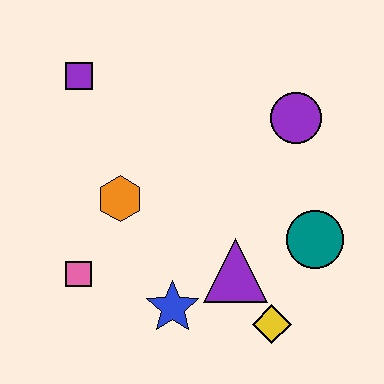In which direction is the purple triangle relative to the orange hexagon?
The purple triangle is to the right of the orange hexagon.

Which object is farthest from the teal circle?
The purple square is farthest from the teal circle.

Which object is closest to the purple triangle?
The yellow diamond is closest to the purple triangle.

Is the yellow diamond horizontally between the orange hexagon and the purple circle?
Yes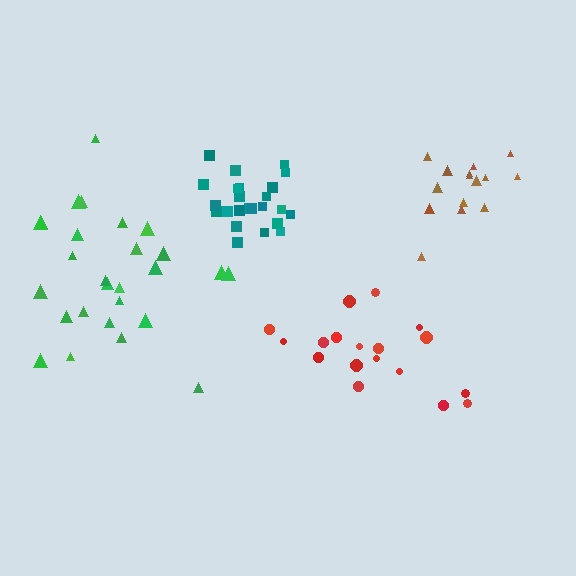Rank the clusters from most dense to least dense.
teal, brown, green, red.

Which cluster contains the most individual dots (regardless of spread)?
Green (28).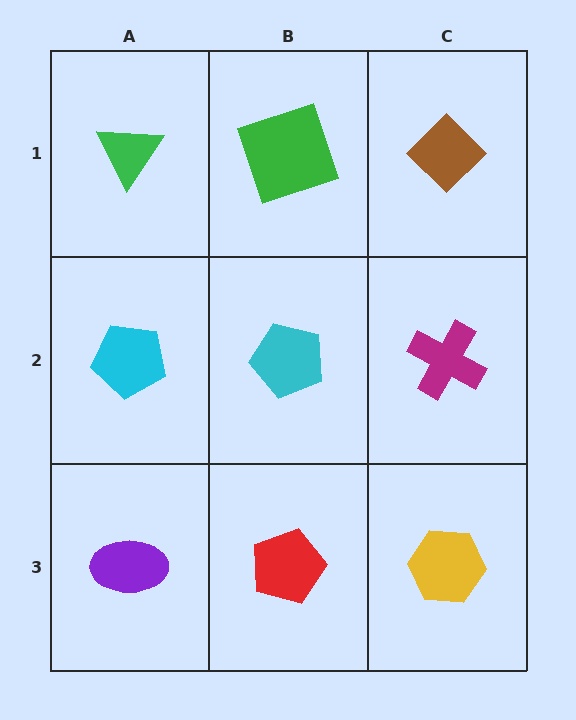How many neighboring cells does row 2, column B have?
4.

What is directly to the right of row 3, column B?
A yellow hexagon.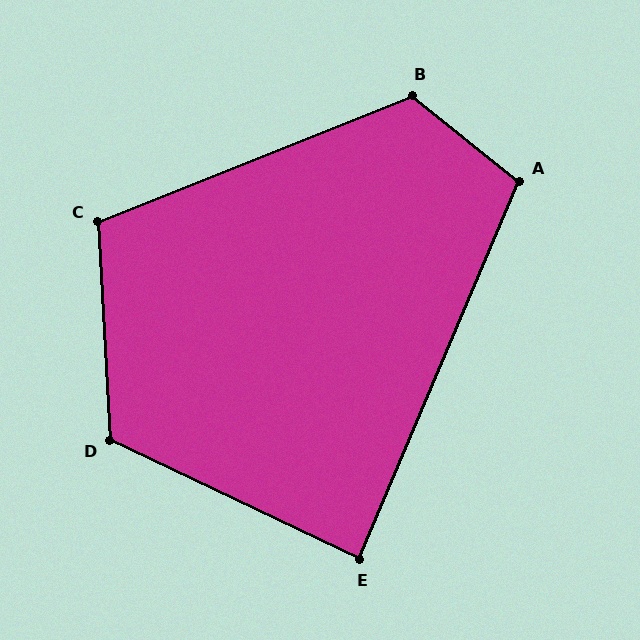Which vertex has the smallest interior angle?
E, at approximately 88 degrees.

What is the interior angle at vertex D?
Approximately 118 degrees (obtuse).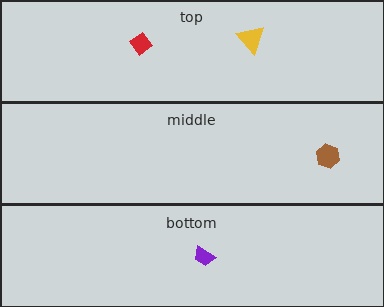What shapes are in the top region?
The red diamond, the yellow triangle.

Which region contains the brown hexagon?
The middle region.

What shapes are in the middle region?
The brown hexagon.